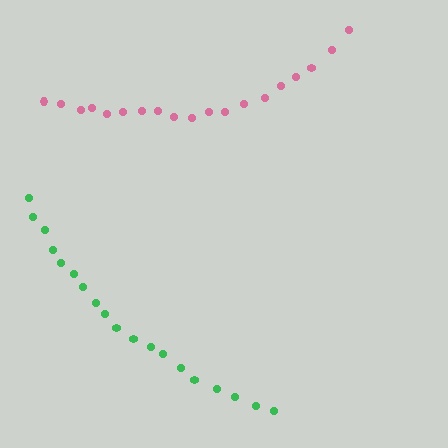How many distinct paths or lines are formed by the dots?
There are 2 distinct paths.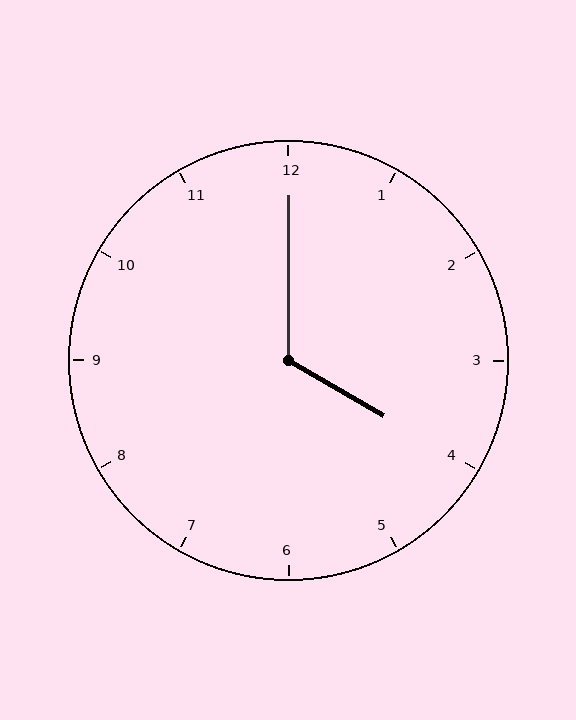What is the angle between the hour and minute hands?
Approximately 120 degrees.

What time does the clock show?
4:00.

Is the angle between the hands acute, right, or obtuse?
It is obtuse.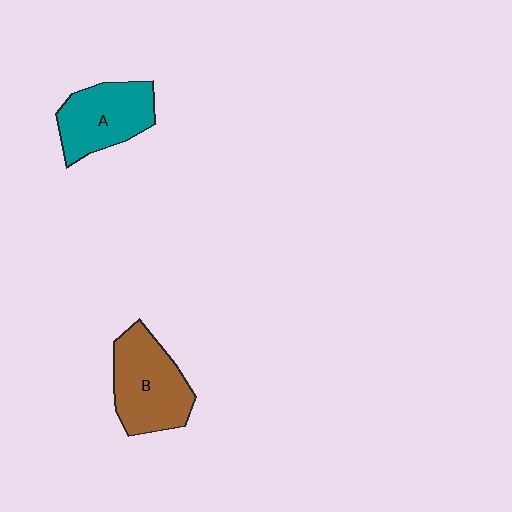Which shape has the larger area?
Shape B (brown).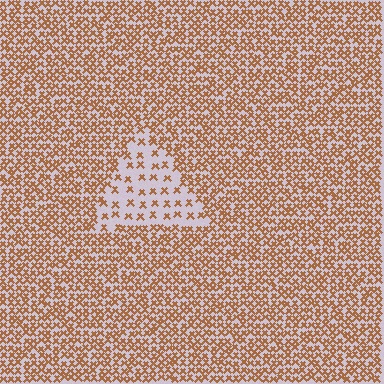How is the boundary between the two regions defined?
The boundary is defined by a change in element density (approximately 2.7x ratio). All elements are the same color, size, and shape.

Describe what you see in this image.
The image contains small brown elements arranged at two different densities. A triangle-shaped region is visible where the elements are less densely packed than the surrounding area.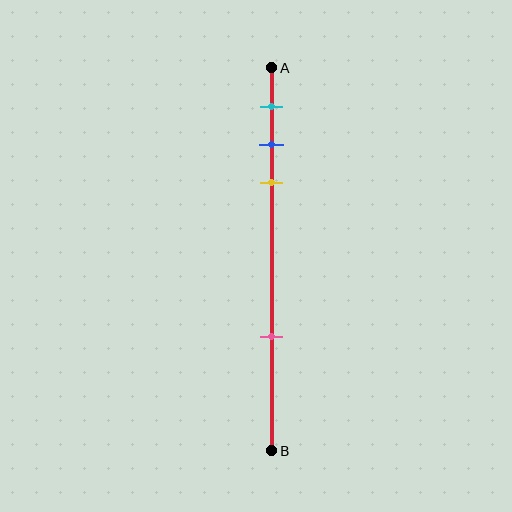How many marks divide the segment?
There are 4 marks dividing the segment.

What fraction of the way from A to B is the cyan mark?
The cyan mark is approximately 10% (0.1) of the way from A to B.